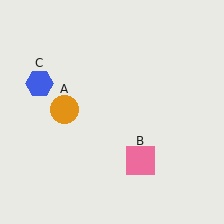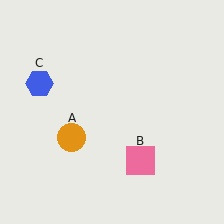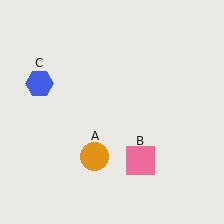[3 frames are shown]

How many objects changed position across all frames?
1 object changed position: orange circle (object A).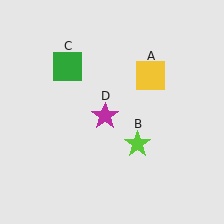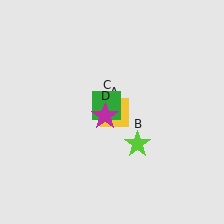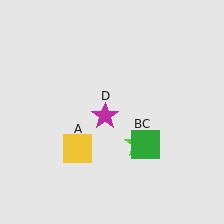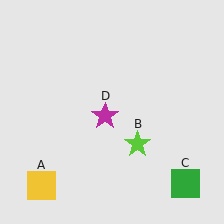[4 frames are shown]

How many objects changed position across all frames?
2 objects changed position: yellow square (object A), green square (object C).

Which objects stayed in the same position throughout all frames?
Lime star (object B) and magenta star (object D) remained stationary.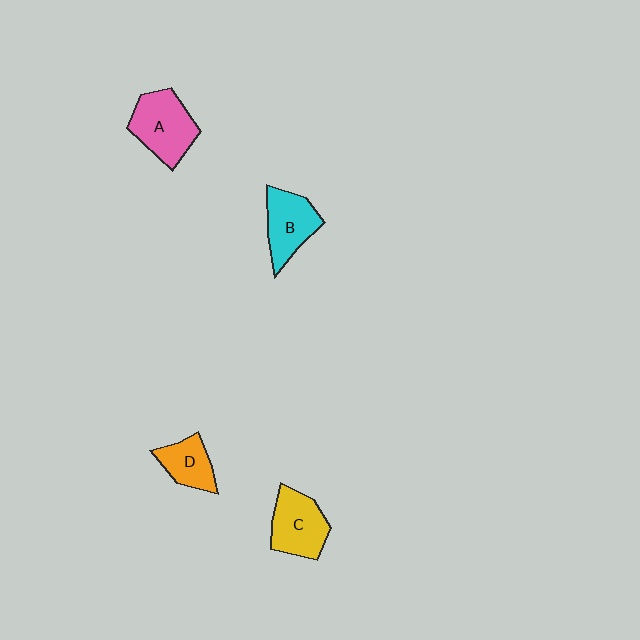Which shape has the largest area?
Shape A (pink).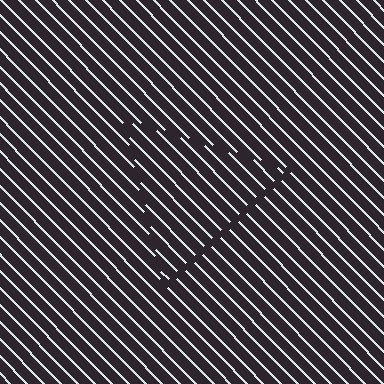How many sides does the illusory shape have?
3 sides — the line-ends trace a triangle.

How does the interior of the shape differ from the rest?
The interior of the shape contains the same grating, shifted by half a period — the contour is defined by the phase discontinuity where line-ends from the inner and outer gratings abut.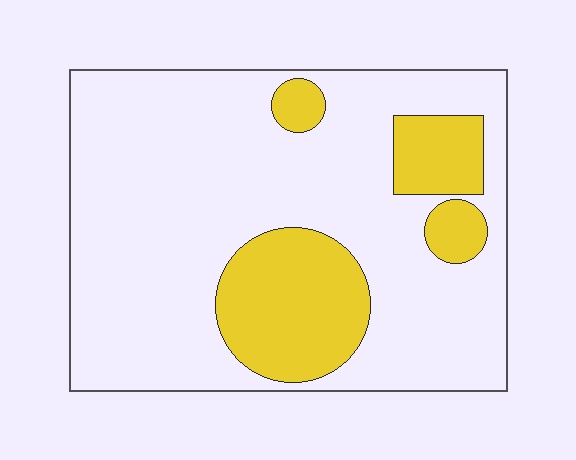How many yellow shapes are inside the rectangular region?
4.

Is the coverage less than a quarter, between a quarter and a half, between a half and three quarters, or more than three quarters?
Less than a quarter.